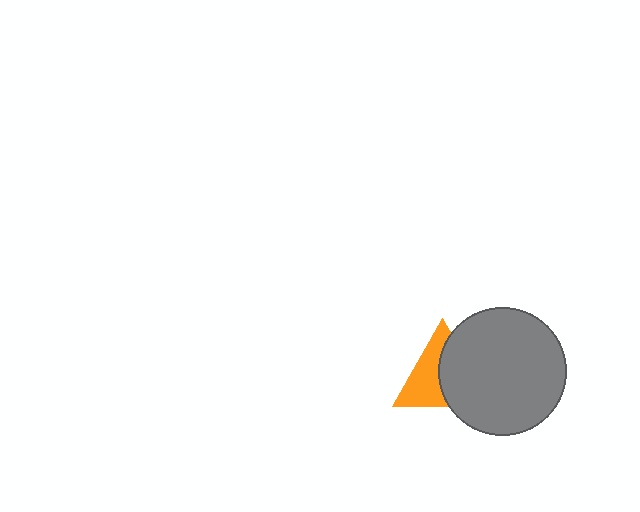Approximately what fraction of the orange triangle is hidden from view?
Roughly 50% of the orange triangle is hidden behind the gray circle.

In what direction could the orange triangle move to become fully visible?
The orange triangle could move left. That would shift it out from behind the gray circle entirely.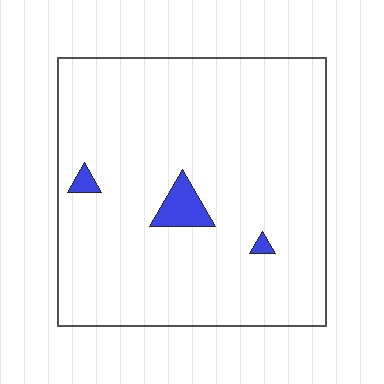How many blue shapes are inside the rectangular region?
3.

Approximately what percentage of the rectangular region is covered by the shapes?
Approximately 5%.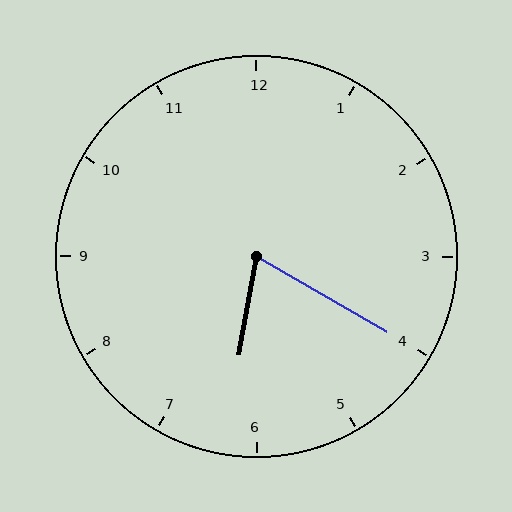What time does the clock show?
6:20.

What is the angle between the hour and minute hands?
Approximately 70 degrees.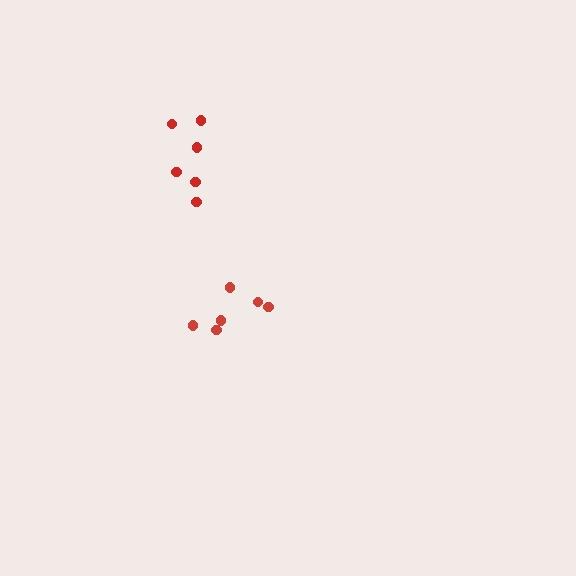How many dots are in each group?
Group 1: 6 dots, Group 2: 6 dots (12 total).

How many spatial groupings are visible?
There are 2 spatial groupings.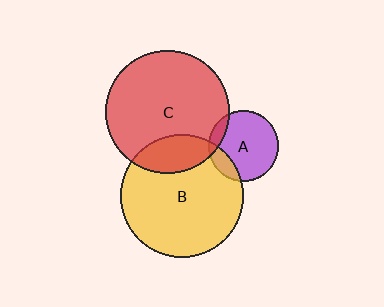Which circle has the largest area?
Circle C (red).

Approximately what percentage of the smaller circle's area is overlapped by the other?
Approximately 20%.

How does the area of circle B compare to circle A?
Approximately 3.0 times.